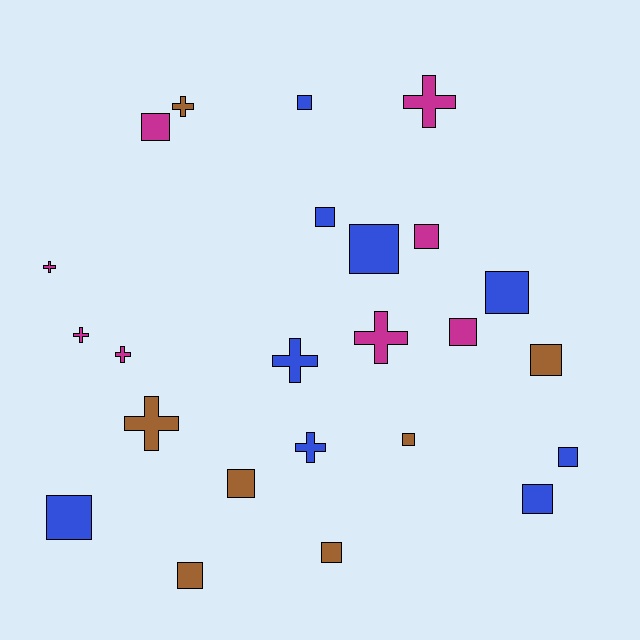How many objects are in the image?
There are 24 objects.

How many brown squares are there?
There are 5 brown squares.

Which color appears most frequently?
Blue, with 9 objects.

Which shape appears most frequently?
Square, with 15 objects.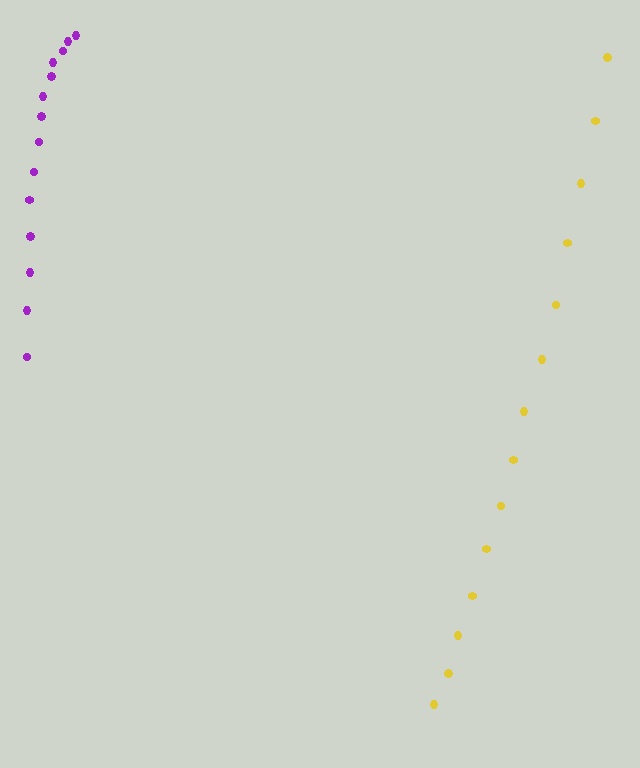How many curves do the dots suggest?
There are 2 distinct paths.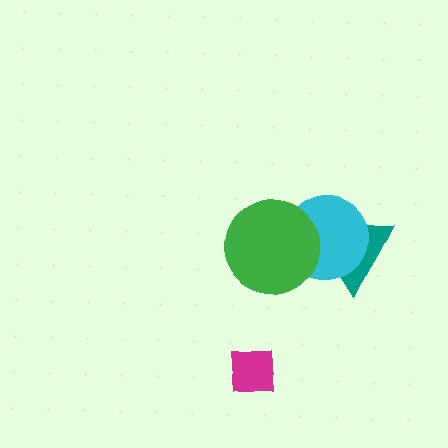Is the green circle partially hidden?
No, no other shape covers it.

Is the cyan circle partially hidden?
Yes, it is partially covered by another shape.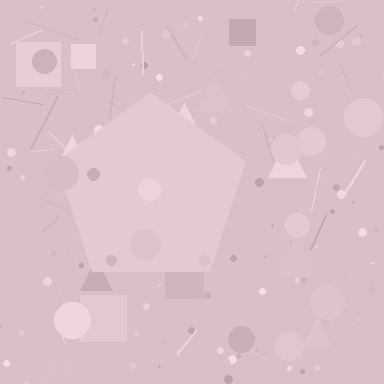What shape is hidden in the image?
A pentagon is hidden in the image.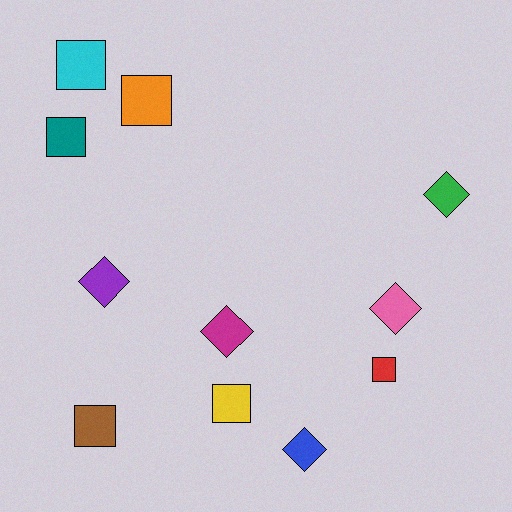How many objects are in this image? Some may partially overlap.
There are 11 objects.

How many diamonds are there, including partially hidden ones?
There are 5 diamonds.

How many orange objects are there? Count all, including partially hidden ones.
There is 1 orange object.